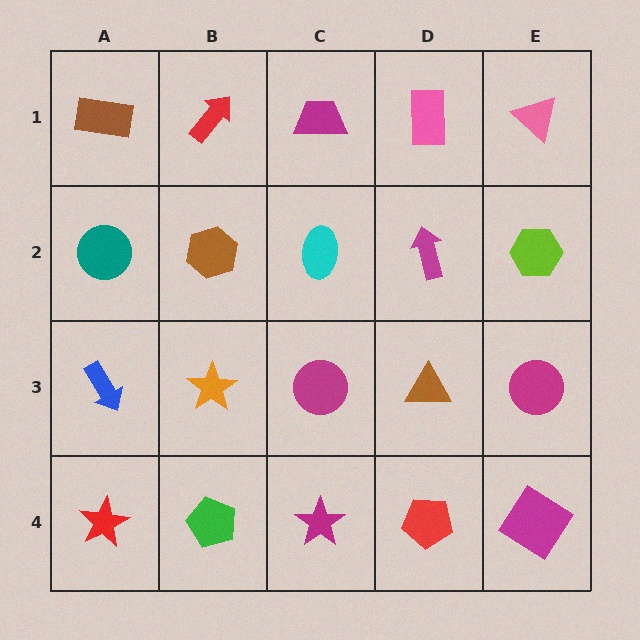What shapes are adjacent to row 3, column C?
A cyan ellipse (row 2, column C), a magenta star (row 4, column C), an orange star (row 3, column B), a brown triangle (row 3, column D).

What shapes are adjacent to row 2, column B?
A red arrow (row 1, column B), an orange star (row 3, column B), a teal circle (row 2, column A), a cyan ellipse (row 2, column C).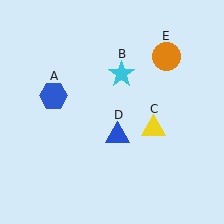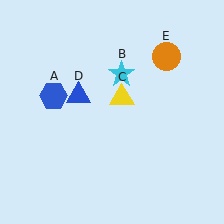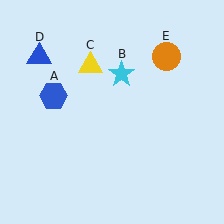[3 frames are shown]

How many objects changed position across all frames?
2 objects changed position: yellow triangle (object C), blue triangle (object D).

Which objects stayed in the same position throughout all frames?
Blue hexagon (object A) and cyan star (object B) and orange circle (object E) remained stationary.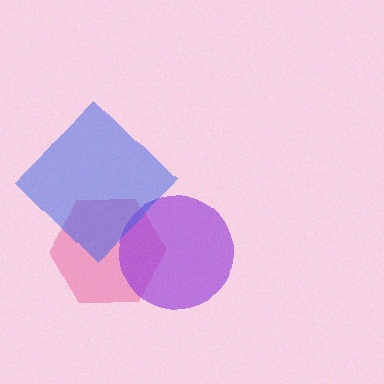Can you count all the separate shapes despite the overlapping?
Yes, there are 3 separate shapes.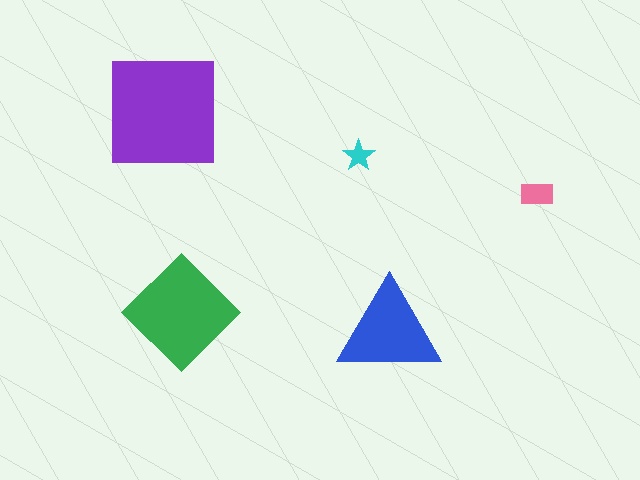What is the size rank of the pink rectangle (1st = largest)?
4th.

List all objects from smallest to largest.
The cyan star, the pink rectangle, the blue triangle, the green diamond, the purple square.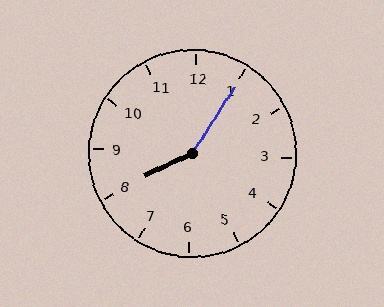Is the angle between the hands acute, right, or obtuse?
It is obtuse.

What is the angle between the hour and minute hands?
Approximately 148 degrees.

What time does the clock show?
8:05.